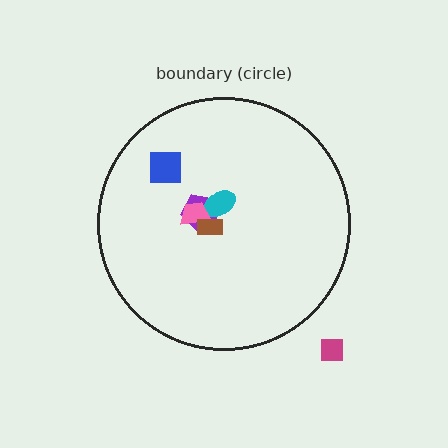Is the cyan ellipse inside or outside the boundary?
Inside.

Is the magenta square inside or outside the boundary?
Outside.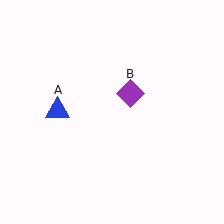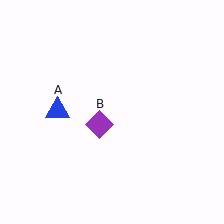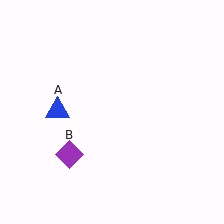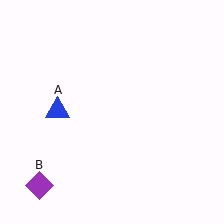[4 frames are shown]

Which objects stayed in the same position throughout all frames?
Blue triangle (object A) remained stationary.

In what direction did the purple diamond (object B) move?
The purple diamond (object B) moved down and to the left.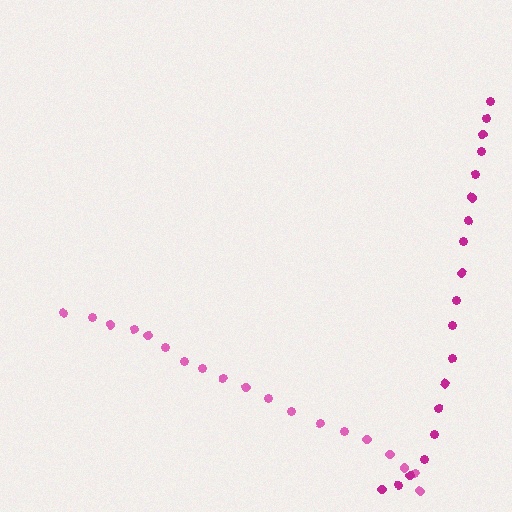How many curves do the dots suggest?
There are 2 distinct paths.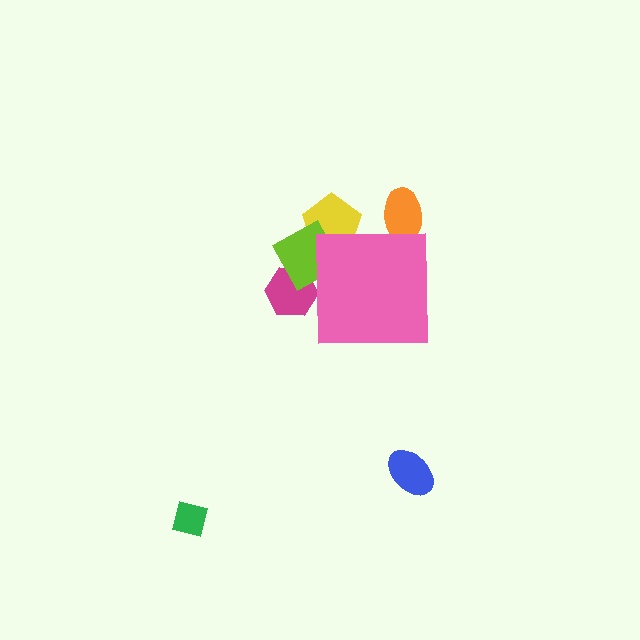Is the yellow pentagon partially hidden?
Yes, the yellow pentagon is partially hidden behind the pink square.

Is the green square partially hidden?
No, the green square is fully visible.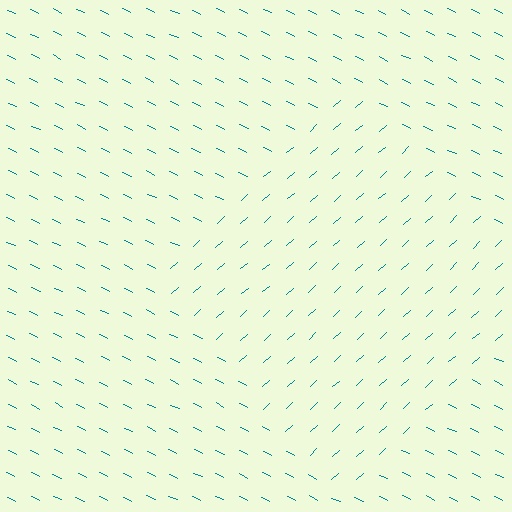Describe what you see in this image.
The image is filled with small teal line segments. A diamond region in the image has lines oriented differently from the surrounding lines, creating a visible texture boundary.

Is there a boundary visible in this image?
Yes, there is a texture boundary formed by a change in line orientation.